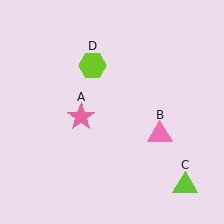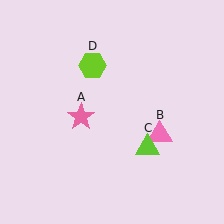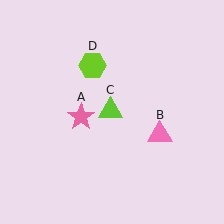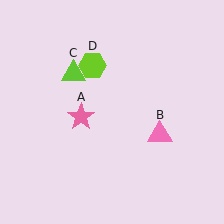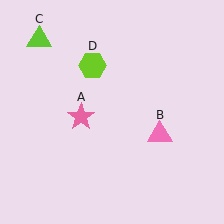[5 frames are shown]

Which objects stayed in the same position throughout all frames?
Pink star (object A) and pink triangle (object B) and lime hexagon (object D) remained stationary.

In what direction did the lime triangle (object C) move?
The lime triangle (object C) moved up and to the left.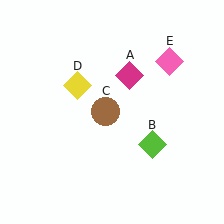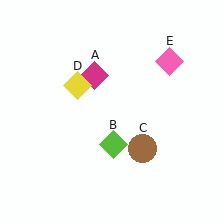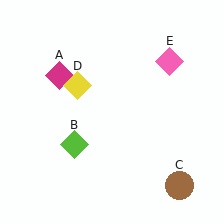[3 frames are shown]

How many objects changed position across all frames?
3 objects changed position: magenta diamond (object A), lime diamond (object B), brown circle (object C).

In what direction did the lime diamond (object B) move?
The lime diamond (object B) moved left.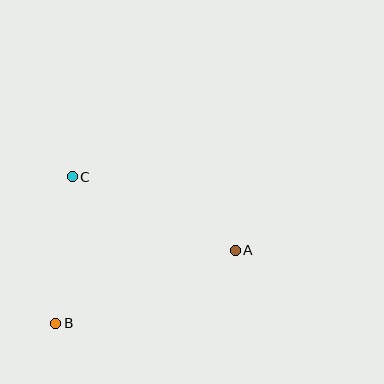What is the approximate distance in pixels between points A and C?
The distance between A and C is approximately 179 pixels.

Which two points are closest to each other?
Points B and C are closest to each other.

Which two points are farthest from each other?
Points A and B are farthest from each other.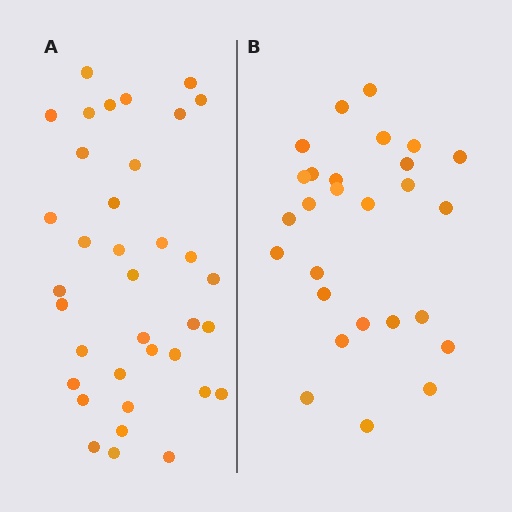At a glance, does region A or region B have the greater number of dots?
Region A (the left region) has more dots.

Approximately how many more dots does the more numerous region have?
Region A has roughly 8 or so more dots than region B.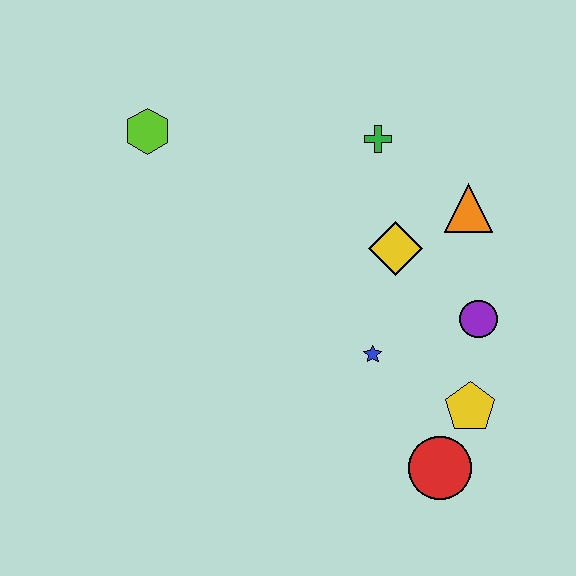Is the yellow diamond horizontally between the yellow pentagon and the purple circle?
No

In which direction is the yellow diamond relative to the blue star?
The yellow diamond is above the blue star.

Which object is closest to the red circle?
The yellow pentagon is closest to the red circle.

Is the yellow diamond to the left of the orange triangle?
Yes